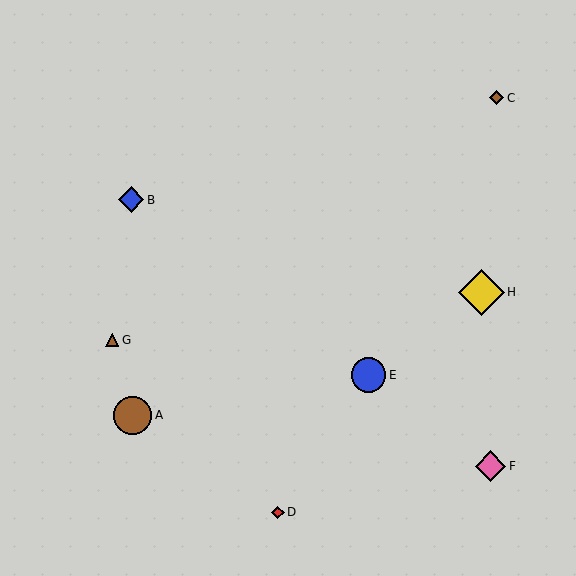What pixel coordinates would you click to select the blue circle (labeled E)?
Click at (369, 375) to select the blue circle E.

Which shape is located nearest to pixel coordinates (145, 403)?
The brown circle (labeled A) at (132, 415) is nearest to that location.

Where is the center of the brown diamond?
The center of the brown diamond is at (497, 98).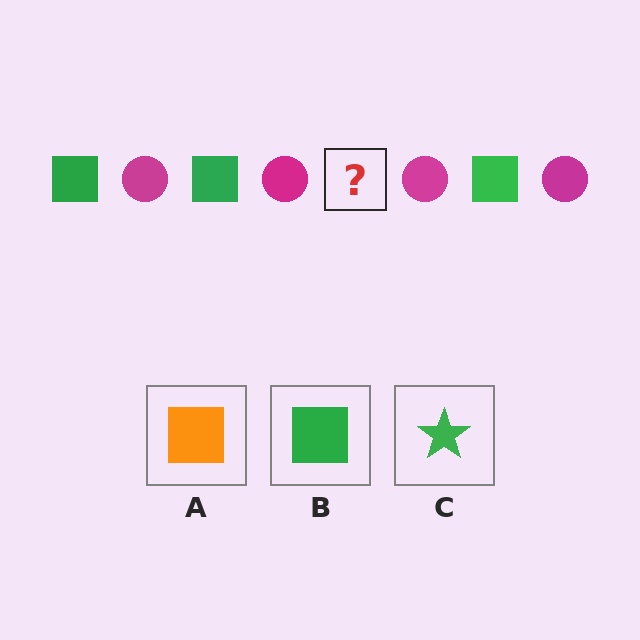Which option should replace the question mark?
Option B.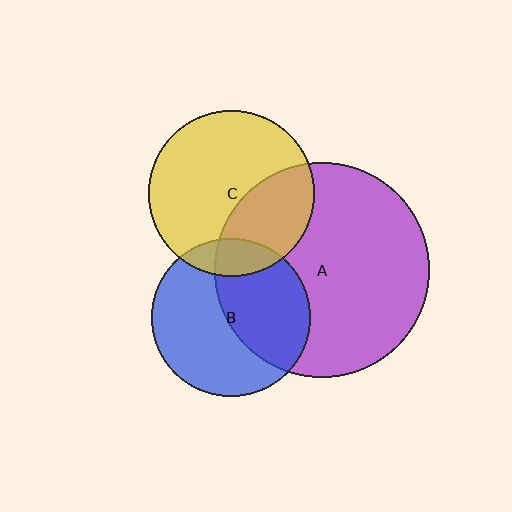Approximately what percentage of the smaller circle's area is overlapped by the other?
Approximately 35%.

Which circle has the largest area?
Circle A (purple).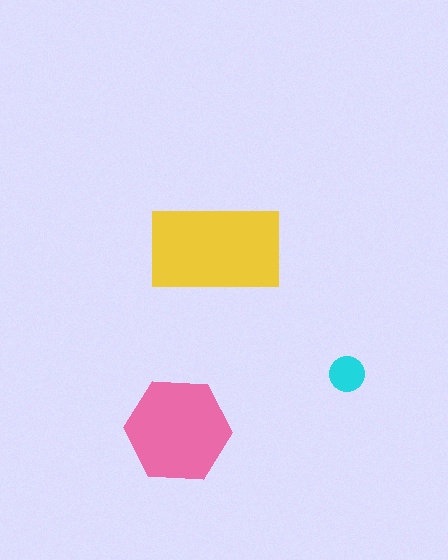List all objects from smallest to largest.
The cyan circle, the pink hexagon, the yellow rectangle.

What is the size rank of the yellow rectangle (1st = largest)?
1st.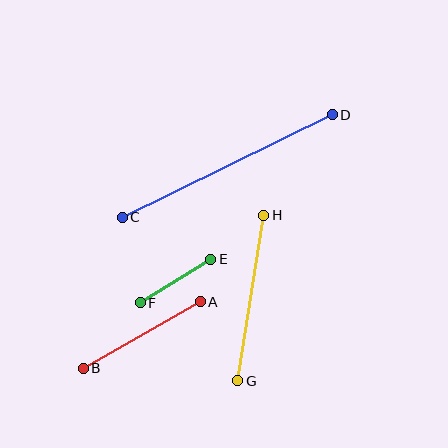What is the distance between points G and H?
The distance is approximately 168 pixels.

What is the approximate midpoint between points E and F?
The midpoint is at approximately (176, 281) pixels.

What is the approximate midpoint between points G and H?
The midpoint is at approximately (251, 298) pixels.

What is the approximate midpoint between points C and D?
The midpoint is at approximately (227, 166) pixels.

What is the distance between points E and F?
The distance is approximately 83 pixels.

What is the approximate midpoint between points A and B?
The midpoint is at approximately (142, 335) pixels.